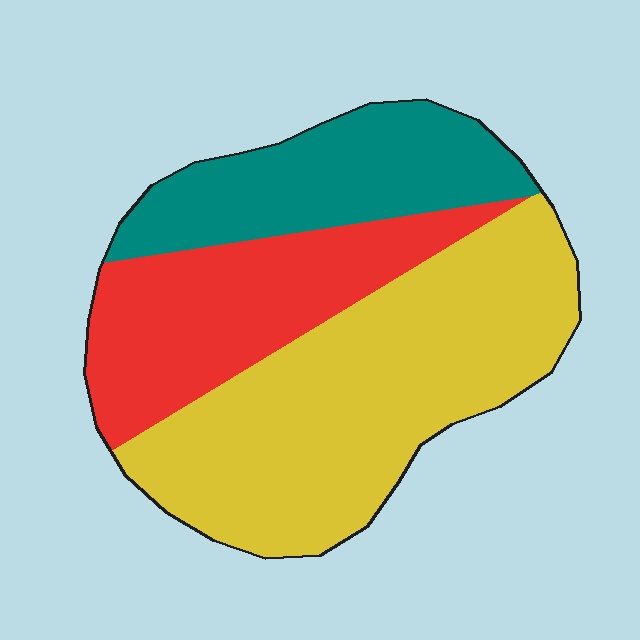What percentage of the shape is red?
Red takes up between a sixth and a third of the shape.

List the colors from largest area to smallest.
From largest to smallest: yellow, red, teal.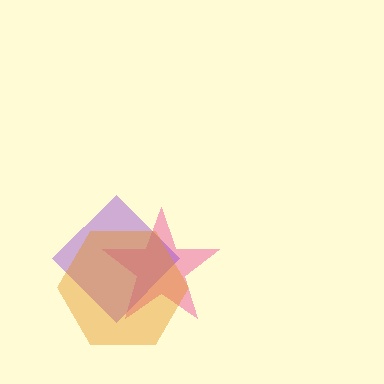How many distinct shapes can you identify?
There are 3 distinct shapes: a pink star, a purple diamond, an orange hexagon.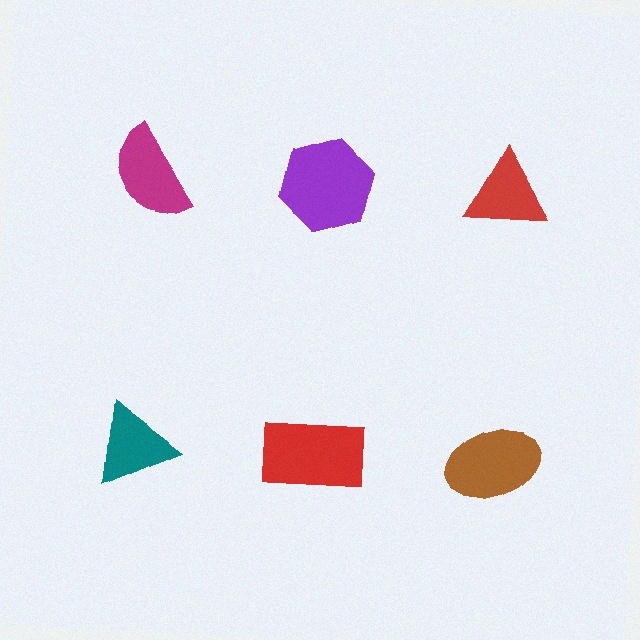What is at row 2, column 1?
A teal triangle.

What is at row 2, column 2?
A red rectangle.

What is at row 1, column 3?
A red triangle.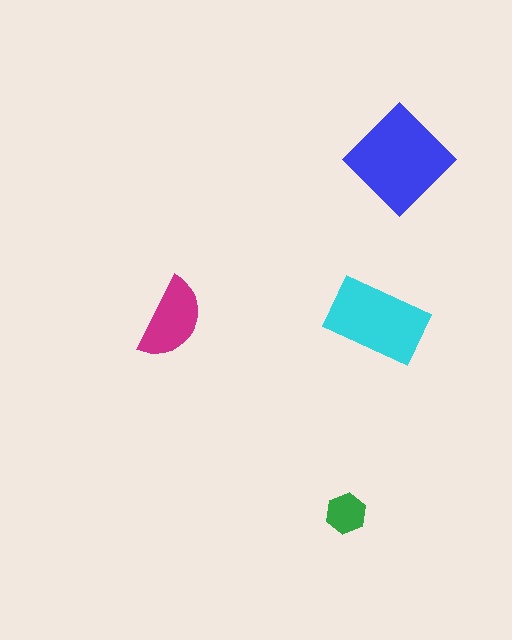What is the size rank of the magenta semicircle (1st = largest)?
3rd.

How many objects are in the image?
There are 4 objects in the image.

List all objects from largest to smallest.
The blue diamond, the cyan rectangle, the magenta semicircle, the green hexagon.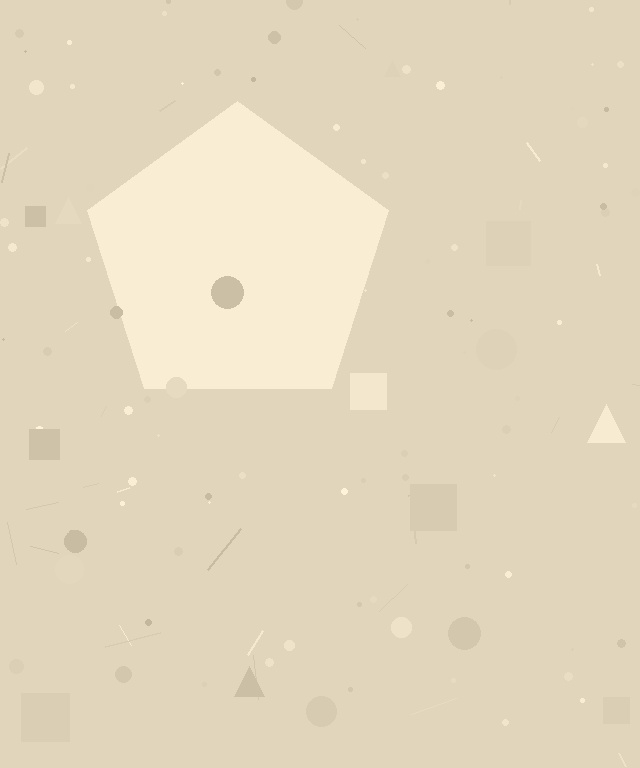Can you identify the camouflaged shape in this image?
The camouflaged shape is a pentagon.